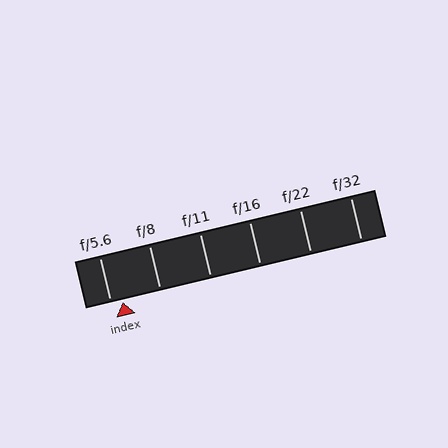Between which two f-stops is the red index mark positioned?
The index mark is between f/5.6 and f/8.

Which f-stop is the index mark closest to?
The index mark is closest to f/5.6.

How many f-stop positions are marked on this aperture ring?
There are 6 f-stop positions marked.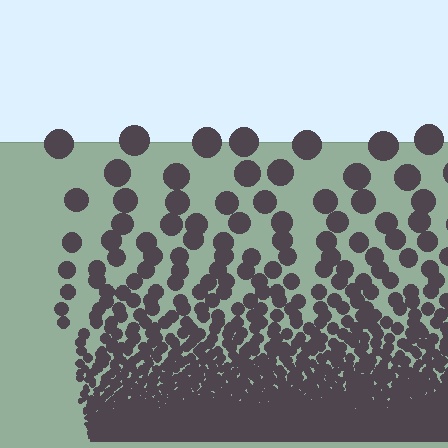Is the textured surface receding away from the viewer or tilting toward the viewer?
The surface appears to tilt toward the viewer. Texture elements get larger and sparser toward the top.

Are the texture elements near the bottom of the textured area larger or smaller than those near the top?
Smaller. The gradient is inverted — elements near the bottom are smaller and denser.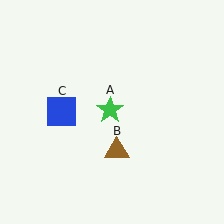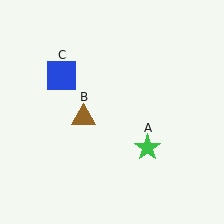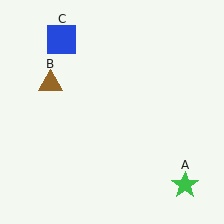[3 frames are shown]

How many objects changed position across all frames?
3 objects changed position: green star (object A), brown triangle (object B), blue square (object C).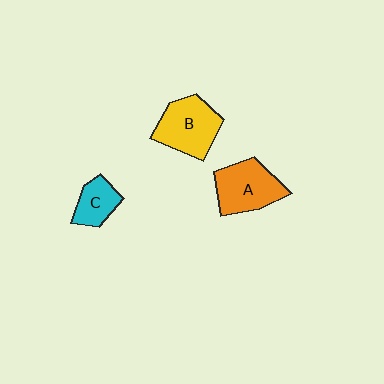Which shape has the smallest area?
Shape C (cyan).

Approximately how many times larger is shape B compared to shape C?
Approximately 1.8 times.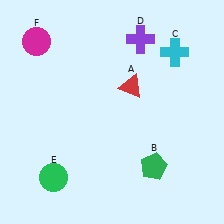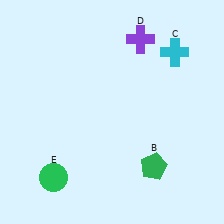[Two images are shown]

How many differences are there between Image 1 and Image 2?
There are 2 differences between the two images.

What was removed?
The red triangle (A), the magenta circle (F) were removed in Image 2.